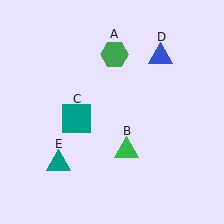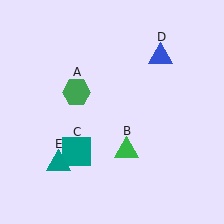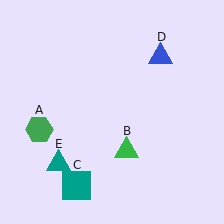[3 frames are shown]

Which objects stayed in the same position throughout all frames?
Green triangle (object B) and blue triangle (object D) and teal triangle (object E) remained stationary.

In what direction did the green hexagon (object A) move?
The green hexagon (object A) moved down and to the left.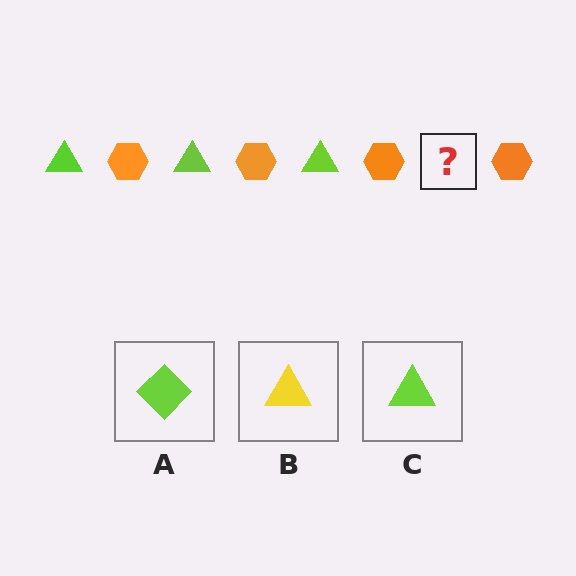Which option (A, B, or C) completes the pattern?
C.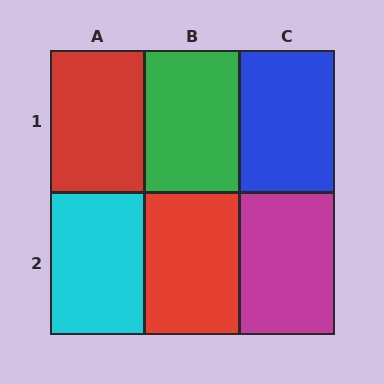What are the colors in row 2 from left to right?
Cyan, red, magenta.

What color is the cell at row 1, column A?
Red.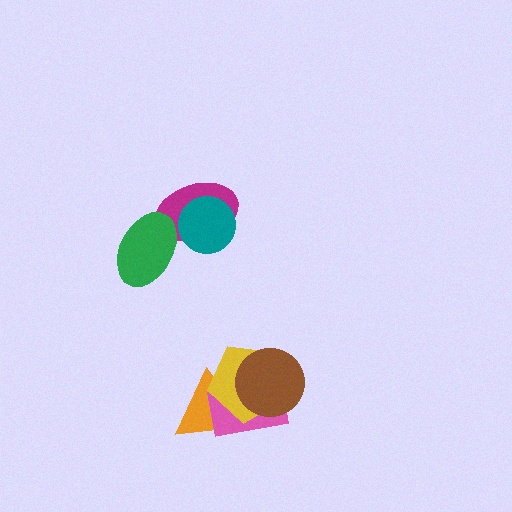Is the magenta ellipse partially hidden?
Yes, it is partially covered by another shape.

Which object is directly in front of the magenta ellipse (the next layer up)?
The teal circle is directly in front of the magenta ellipse.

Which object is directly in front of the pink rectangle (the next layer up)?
The yellow pentagon is directly in front of the pink rectangle.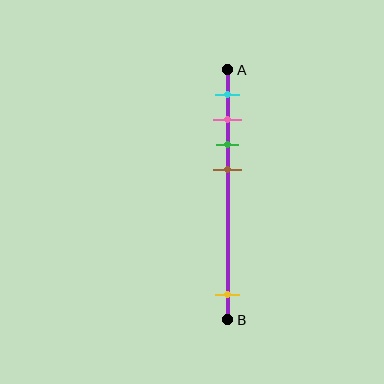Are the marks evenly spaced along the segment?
No, the marks are not evenly spaced.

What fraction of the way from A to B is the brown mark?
The brown mark is approximately 40% (0.4) of the way from A to B.